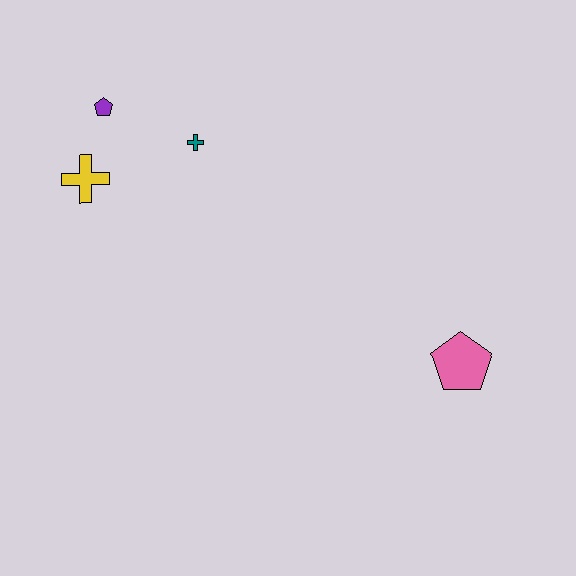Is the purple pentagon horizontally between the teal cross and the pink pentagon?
No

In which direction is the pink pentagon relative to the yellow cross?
The pink pentagon is to the right of the yellow cross.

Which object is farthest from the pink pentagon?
The purple pentagon is farthest from the pink pentagon.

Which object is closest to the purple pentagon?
The yellow cross is closest to the purple pentagon.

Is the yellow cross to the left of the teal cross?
Yes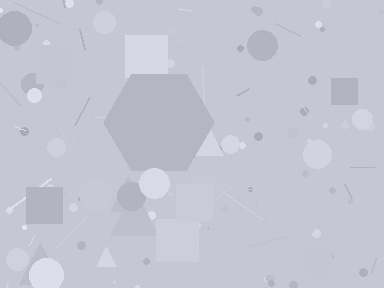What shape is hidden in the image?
A hexagon is hidden in the image.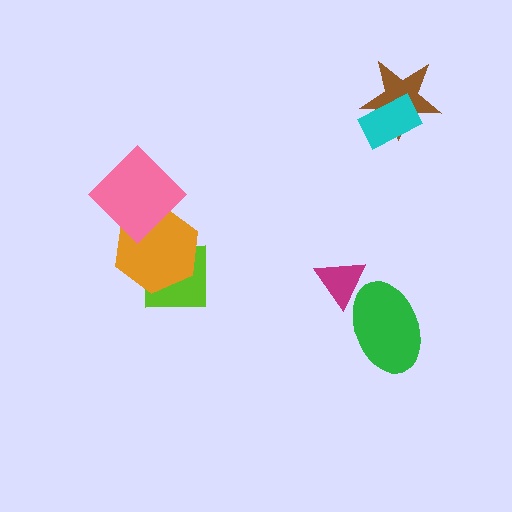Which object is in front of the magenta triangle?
The green ellipse is in front of the magenta triangle.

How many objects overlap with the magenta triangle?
1 object overlaps with the magenta triangle.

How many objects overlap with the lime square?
1 object overlaps with the lime square.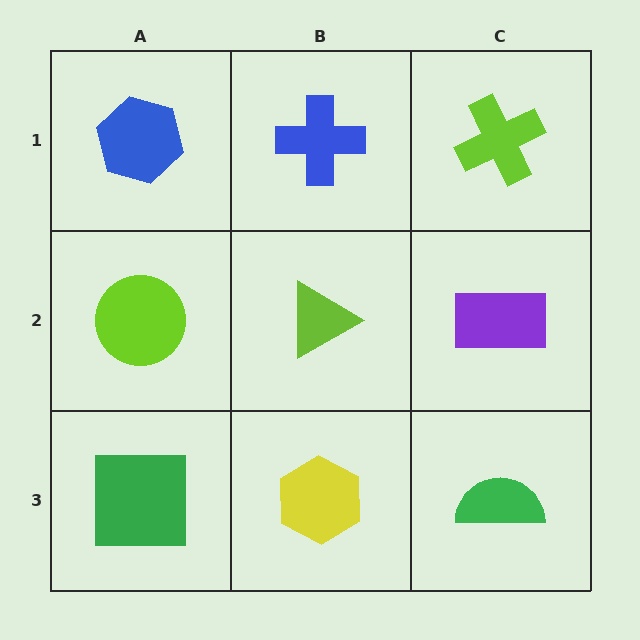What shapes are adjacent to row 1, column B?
A lime triangle (row 2, column B), a blue hexagon (row 1, column A), a lime cross (row 1, column C).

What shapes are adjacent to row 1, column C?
A purple rectangle (row 2, column C), a blue cross (row 1, column B).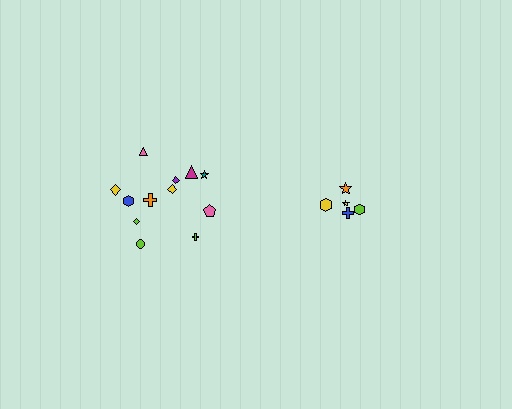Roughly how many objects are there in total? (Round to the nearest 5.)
Roughly 15 objects in total.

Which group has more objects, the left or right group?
The left group.